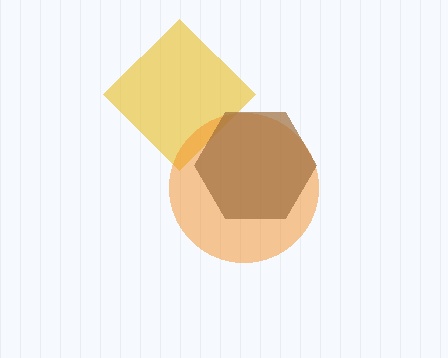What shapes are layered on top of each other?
The layered shapes are: a yellow diamond, an orange circle, a brown hexagon.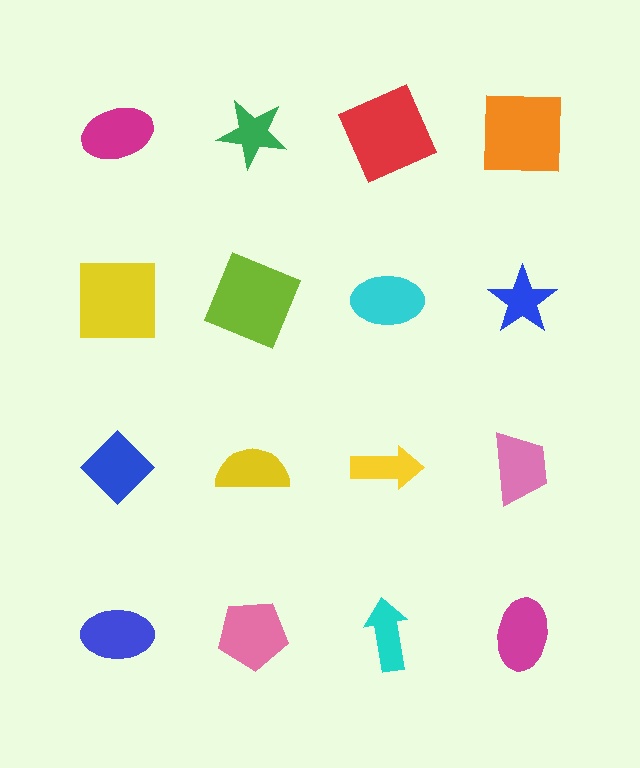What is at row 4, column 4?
A magenta ellipse.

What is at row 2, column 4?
A blue star.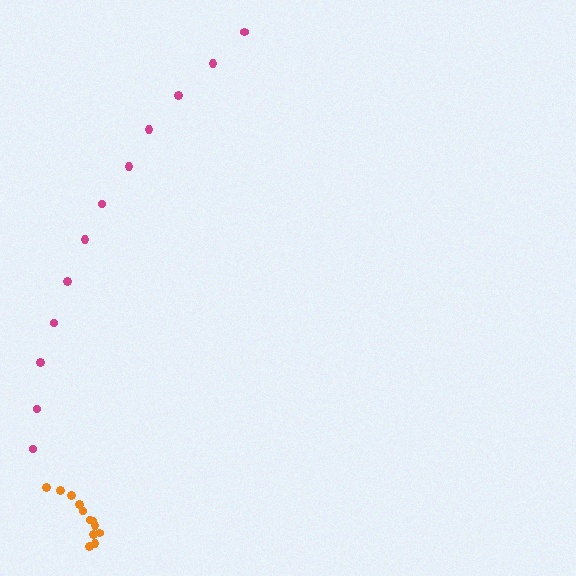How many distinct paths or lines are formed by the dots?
There are 2 distinct paths.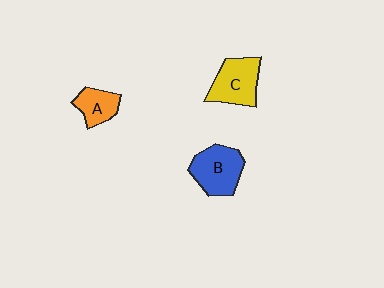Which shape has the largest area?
Shape B (blue).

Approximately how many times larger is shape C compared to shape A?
Approximately 1.5 times.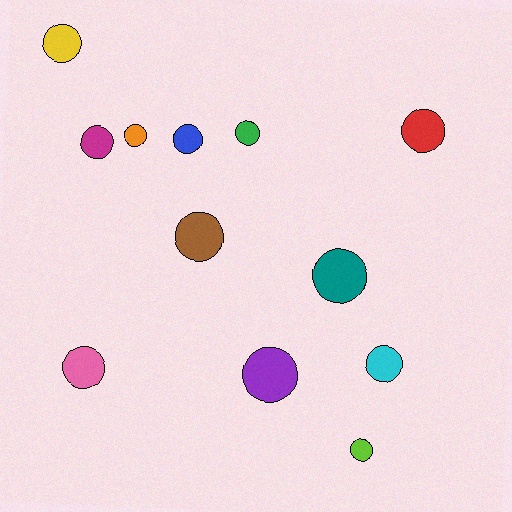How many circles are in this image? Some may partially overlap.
There are 12 circles.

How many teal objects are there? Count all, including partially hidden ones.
There is 1 teal object.